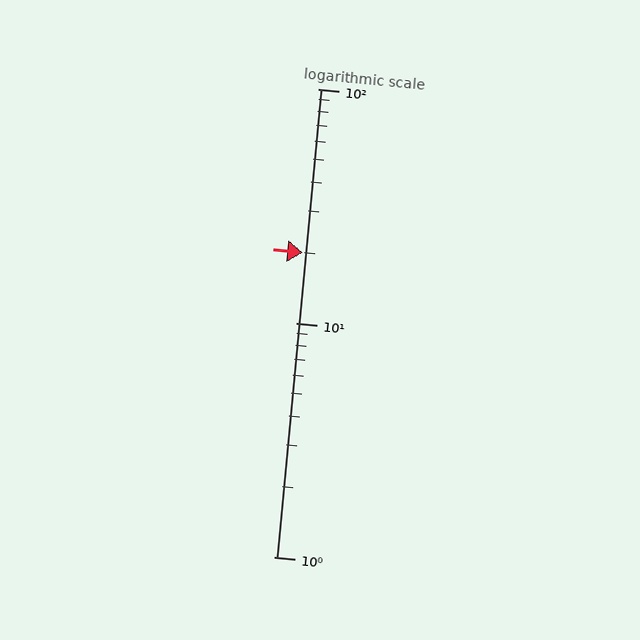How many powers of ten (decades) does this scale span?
The scale spans 2 decades, from 1 to 100.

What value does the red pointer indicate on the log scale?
The pointer indicates approximately 20.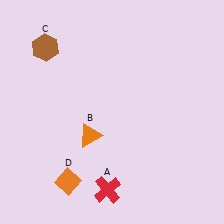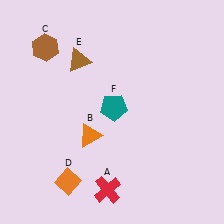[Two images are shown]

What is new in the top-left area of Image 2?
A brown triangle (E) was added in the top-left area of Image 2.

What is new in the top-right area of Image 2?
A teal pentagon (F) was added in the top-right area of Image 2.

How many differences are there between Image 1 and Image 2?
There are 2 differences between the two images.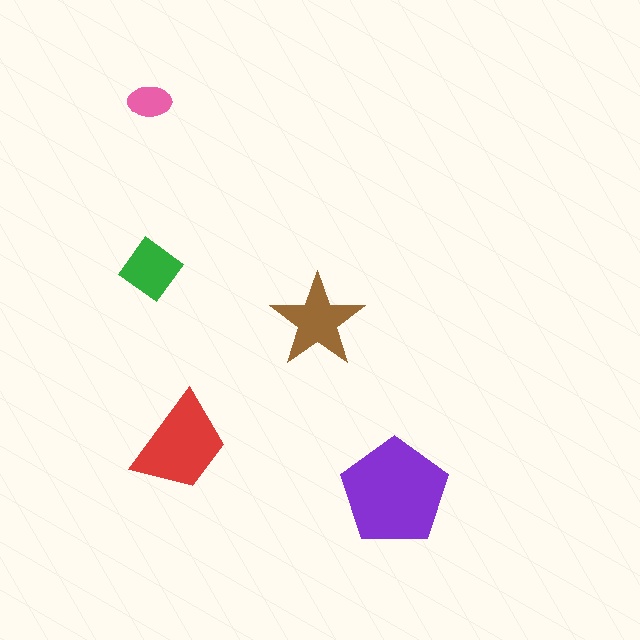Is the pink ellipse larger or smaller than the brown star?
Smaller.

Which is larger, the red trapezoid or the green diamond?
The red trapezoid.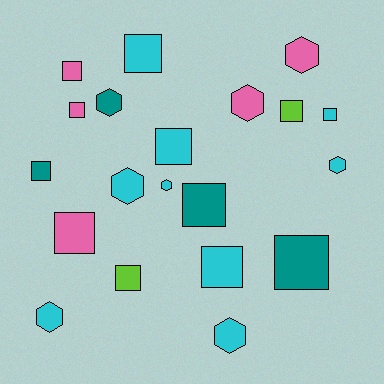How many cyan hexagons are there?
There are 5 cyan hexagons.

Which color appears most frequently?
Cyan, with 9 objects.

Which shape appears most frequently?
Square, with 12 objects.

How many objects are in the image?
There are 20 objects.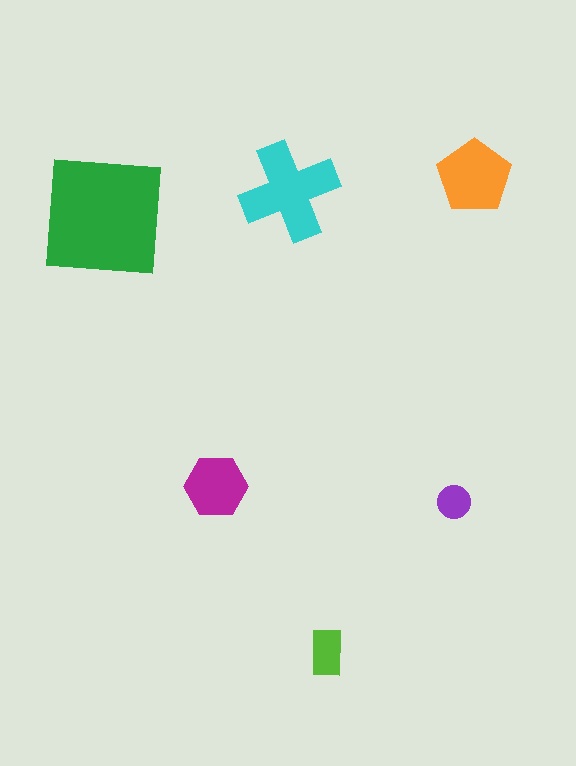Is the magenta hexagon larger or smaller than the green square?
Smaller.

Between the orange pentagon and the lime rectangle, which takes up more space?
The orange pentagon.